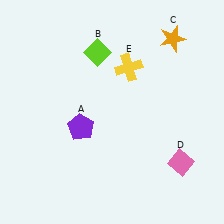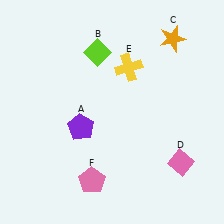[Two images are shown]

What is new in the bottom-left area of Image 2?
A pink pentagon (F) was added in the bottom-left area of Image 2.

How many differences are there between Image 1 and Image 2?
There is 1 difference between the two images.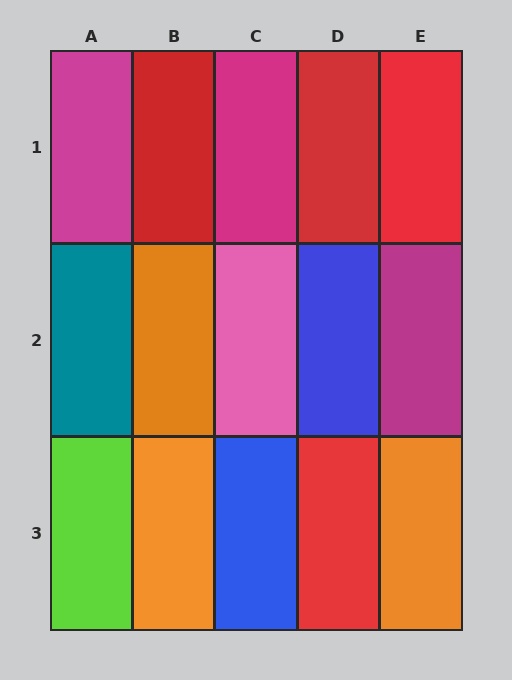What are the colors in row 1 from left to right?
Magenta, red, magenta, red, red.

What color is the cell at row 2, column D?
Blue.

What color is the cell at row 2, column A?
Teal.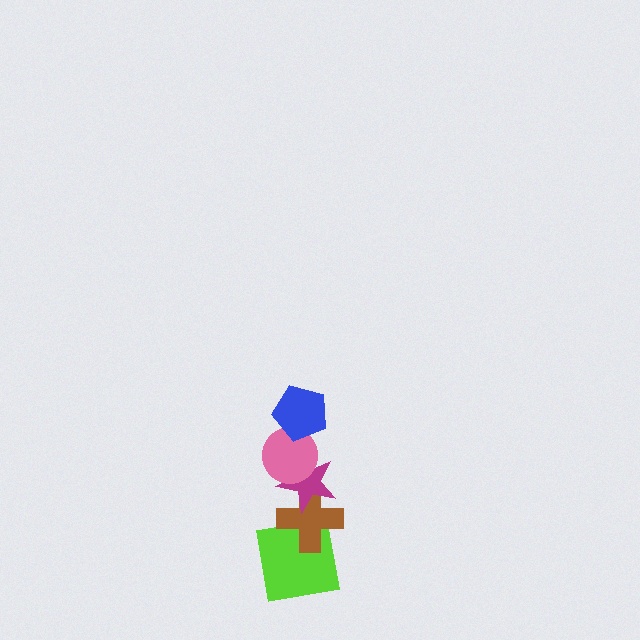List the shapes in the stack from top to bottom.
From top to bottom: the blue pentagon, the pink circle, the magenta star, the brown cross, the lime square.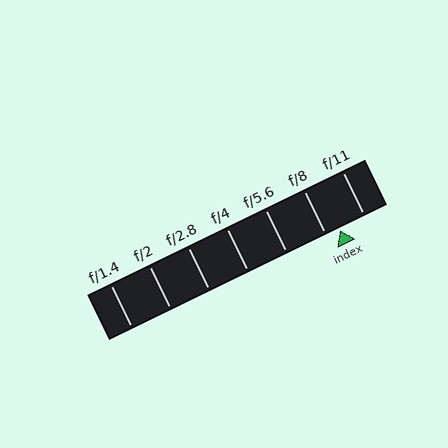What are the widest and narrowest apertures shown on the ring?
The widest aperture shown is f/1.4 and the narrowest is f/11.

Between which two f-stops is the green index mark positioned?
The index mark is between f/8 and f/11.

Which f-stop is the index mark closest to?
The index mark is closest to f/8.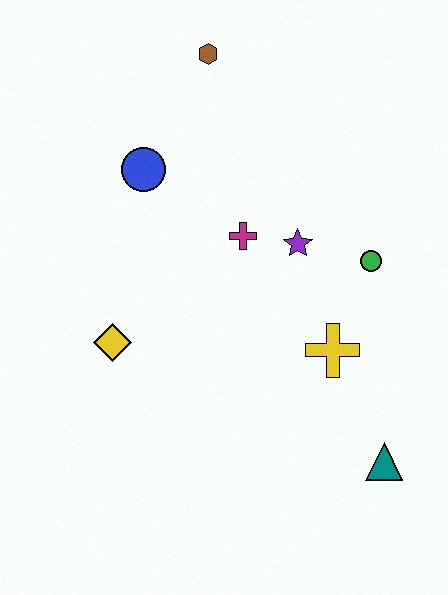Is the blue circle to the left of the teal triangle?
Yes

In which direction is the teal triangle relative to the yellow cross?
The teal triangle is below the yellow cross.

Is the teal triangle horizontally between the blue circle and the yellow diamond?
No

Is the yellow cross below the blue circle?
Yes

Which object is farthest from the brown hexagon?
The teal triangle is farthest from the brown hexagon.